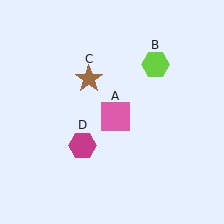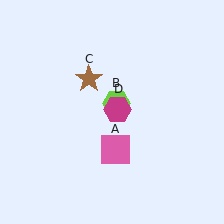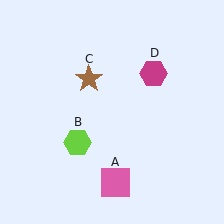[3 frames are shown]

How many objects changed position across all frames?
3 objects changed position: pink square (object A), lime hexagon (object B), magenta hexagon (object D).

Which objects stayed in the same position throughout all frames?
Brown star (object C) remained stationary.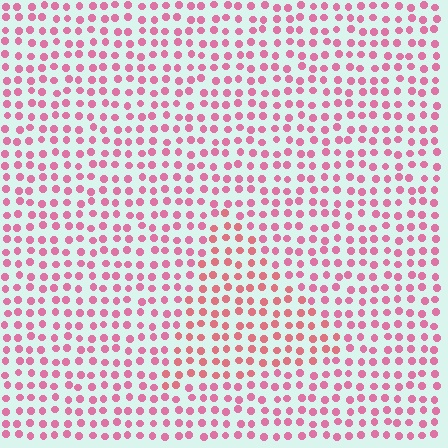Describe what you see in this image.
The image is filled with small pink elements in a uniform arrangement. A triangle-shaped region is visible where the elements are tinted to a slightly different hue, forming a subtle color boundary.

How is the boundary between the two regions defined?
The boundary is defined purely by a slight shift in hue (about 20 degrees). Spacing, size, and orientation are identical on both sides.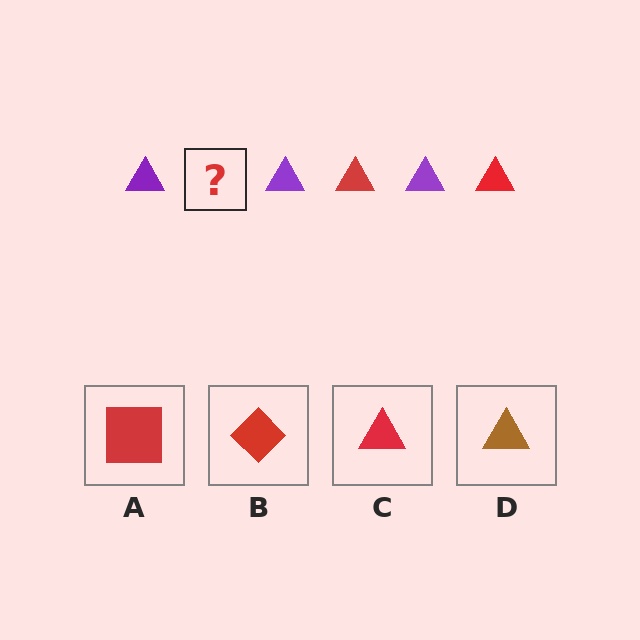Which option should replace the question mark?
Option C.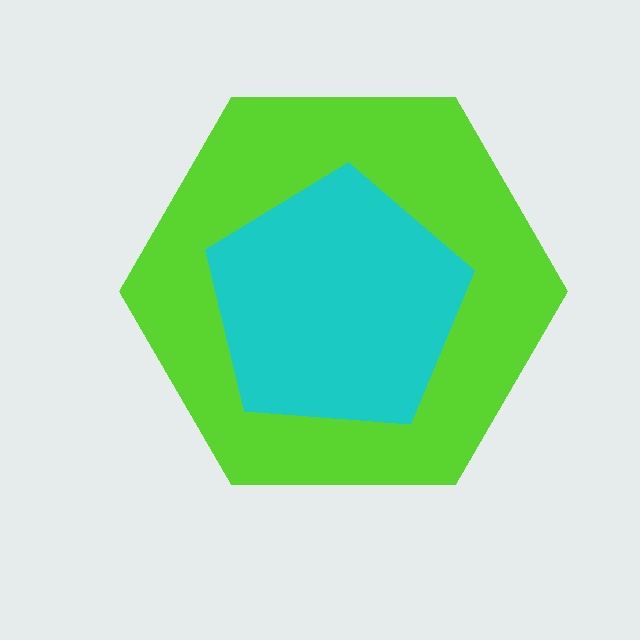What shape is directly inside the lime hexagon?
The cyan pentagon.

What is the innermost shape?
The cyan pentagon.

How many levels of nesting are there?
2.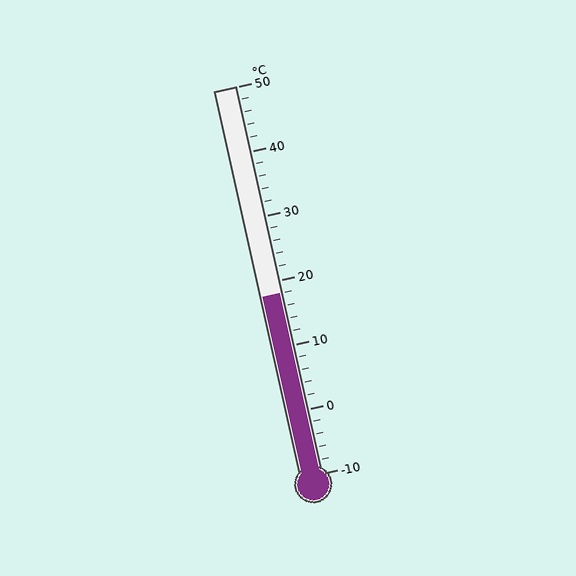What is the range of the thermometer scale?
The thermometer scale ranges from -10°C to 50°C.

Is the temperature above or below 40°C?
The temperature is below 40°C.